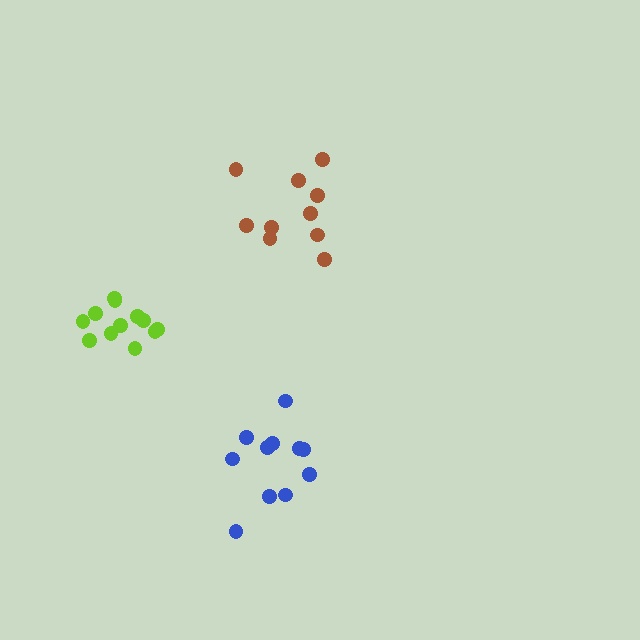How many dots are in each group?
Group 1: 11 dots, Group 2: 10 dots, Group 3: 12 dots (33 total).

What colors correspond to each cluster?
The clusters are colored: blue, brown, lime.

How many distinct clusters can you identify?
There are 3 distinct clusters.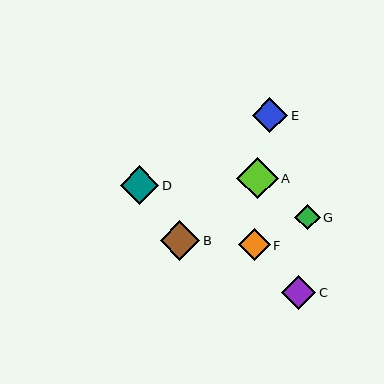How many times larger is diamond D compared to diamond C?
Diamond D is approximately 1.1 times the size of diamond C.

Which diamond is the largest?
Diamond A is the largest with a size of approximately 42 pixels.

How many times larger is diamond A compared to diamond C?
Diamond A is approximately 1.2 times the size of diamond C.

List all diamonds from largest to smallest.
From largest to smallest: A, B, D, E, C, F, G.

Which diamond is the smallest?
Diamond G is the smallest with a size of approximately 26 pixels.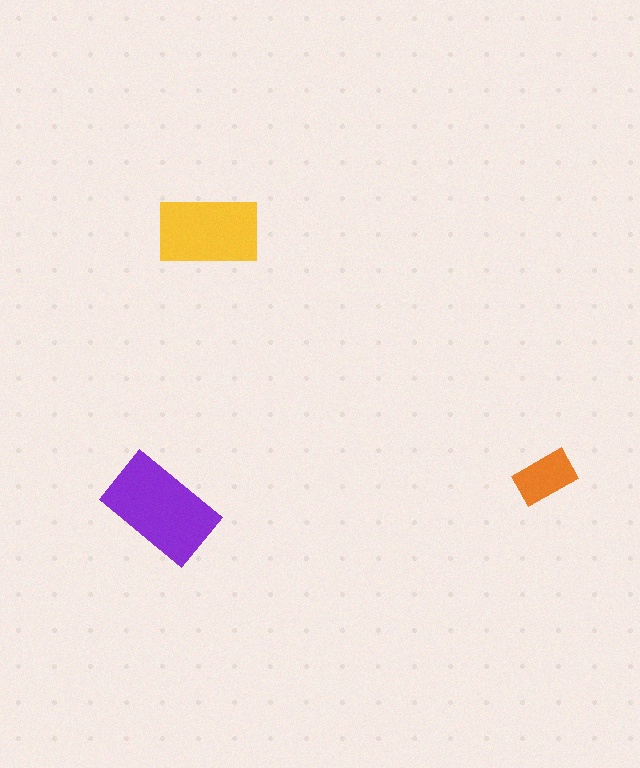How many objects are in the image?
There are 3 objects in the image.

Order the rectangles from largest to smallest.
the purple one, the yellow one, the orange one.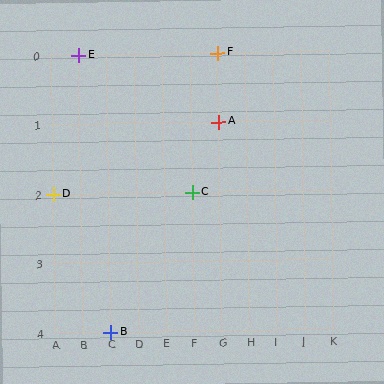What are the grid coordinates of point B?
Point B is at grid coordinates (C, 4).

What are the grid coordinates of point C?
Point C is at grid coordinates (F, 2).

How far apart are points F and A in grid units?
Points F and A are 1 row apart.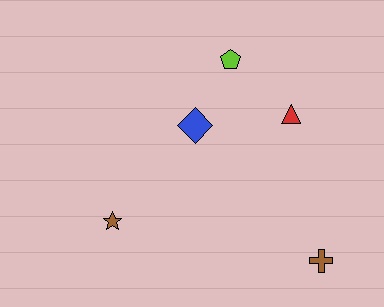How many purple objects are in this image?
There are no purple objects.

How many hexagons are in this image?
There are no hexagons.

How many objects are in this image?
There are 5 objects.